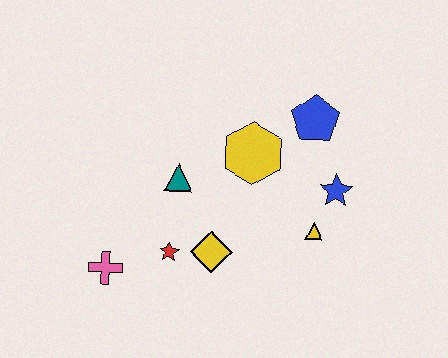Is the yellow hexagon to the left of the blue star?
Yes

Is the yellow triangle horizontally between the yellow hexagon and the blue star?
Yes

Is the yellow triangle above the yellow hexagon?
No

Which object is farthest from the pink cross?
The blue pentagon is farthest from the pink cross.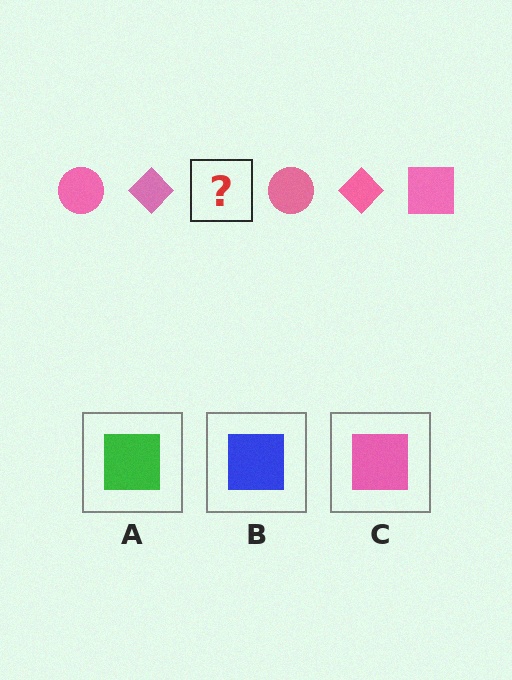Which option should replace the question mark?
Option C.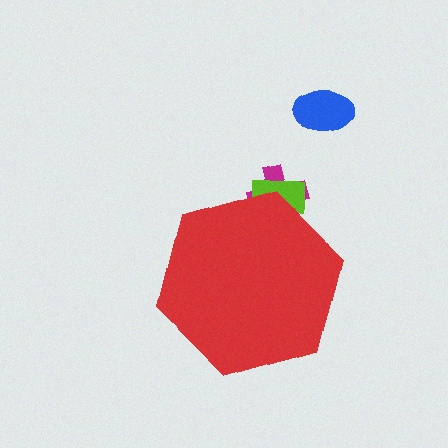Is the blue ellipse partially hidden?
No, the blue ellipse is fully visible.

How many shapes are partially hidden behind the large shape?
2 shapes are partially hidden.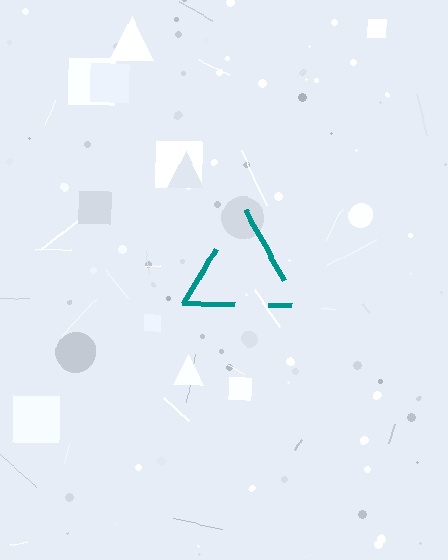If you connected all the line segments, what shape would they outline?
They would outline a triangle.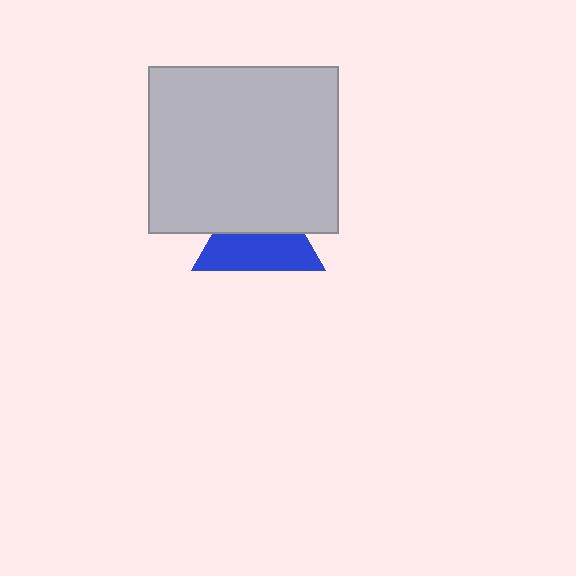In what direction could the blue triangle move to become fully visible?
The blue triangle could move down. That would shift it out from behind the light gray rectangle entirely.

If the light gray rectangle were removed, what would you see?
You would see the complete blue triangle.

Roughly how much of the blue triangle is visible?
About half of it is visible (roughly 54%).